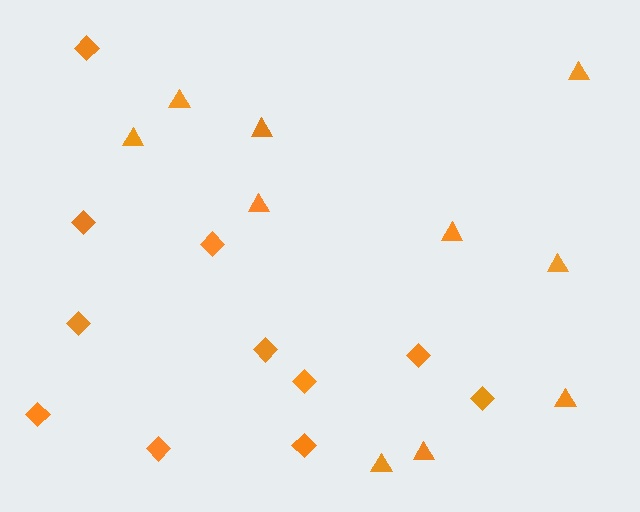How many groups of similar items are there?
There are 2 groups: one group of triangles (10) and one group of diamonds (11).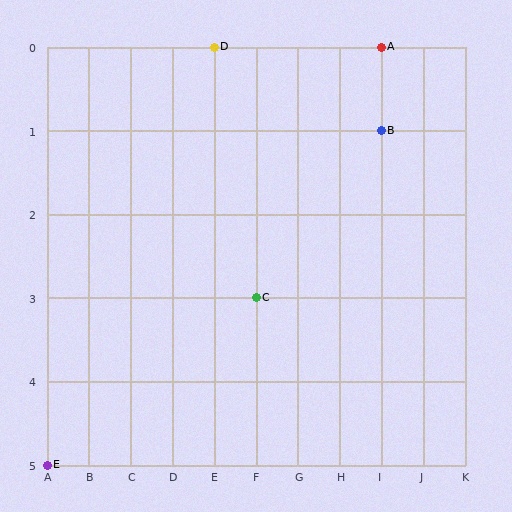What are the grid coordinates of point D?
Point D is at grid coordinates (E, 0).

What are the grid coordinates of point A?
Point A is at grid coordinates (I, 0).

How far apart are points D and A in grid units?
Points D and A are 4 columns apart.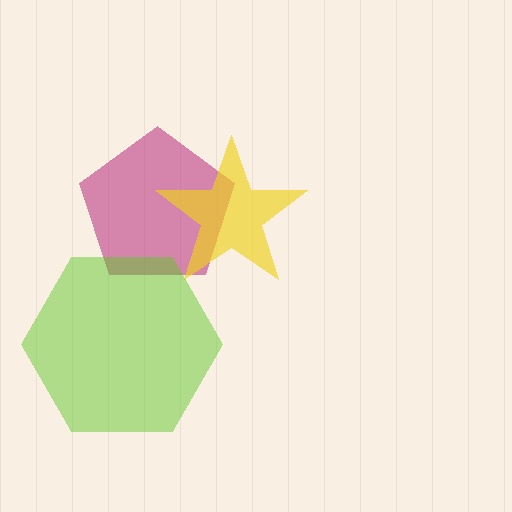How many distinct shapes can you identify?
There are 3 distinct shapes: a magenta pentagon, a yellow star, a lime hexagon.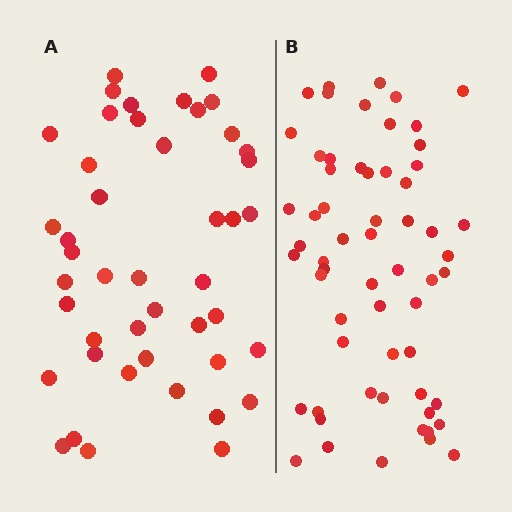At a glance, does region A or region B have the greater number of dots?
Region B (the right region) has more dots.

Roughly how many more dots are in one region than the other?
Region B has approximately 15 more dots than region A.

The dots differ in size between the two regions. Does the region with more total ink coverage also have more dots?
No. Region A has more total ink coverage because its dots are larger, but region B actually contains more individual dots. Total area can be misleading — the number of items is what matters here.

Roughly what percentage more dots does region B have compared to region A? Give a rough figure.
About 35% more.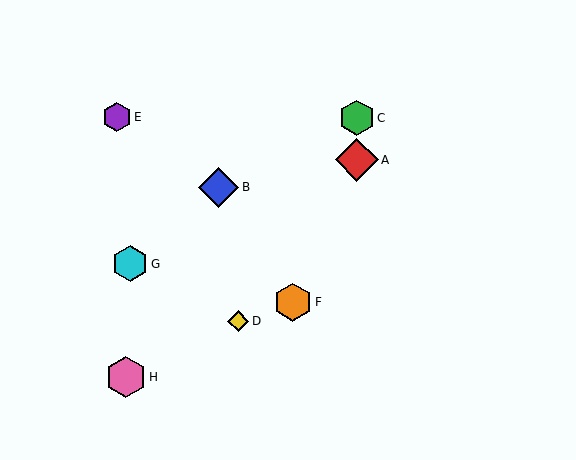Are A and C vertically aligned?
Yes, both are at x≈357.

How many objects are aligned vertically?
2 objects (A, C) are aligned vertically.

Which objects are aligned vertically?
Objects A, C are aligned vertically.